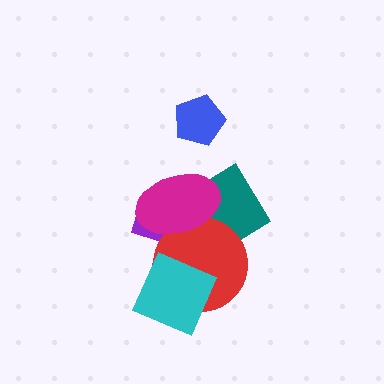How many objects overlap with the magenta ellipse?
3 objects overlap with the magenta ellipse.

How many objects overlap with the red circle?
4 objects overlap with the red circle.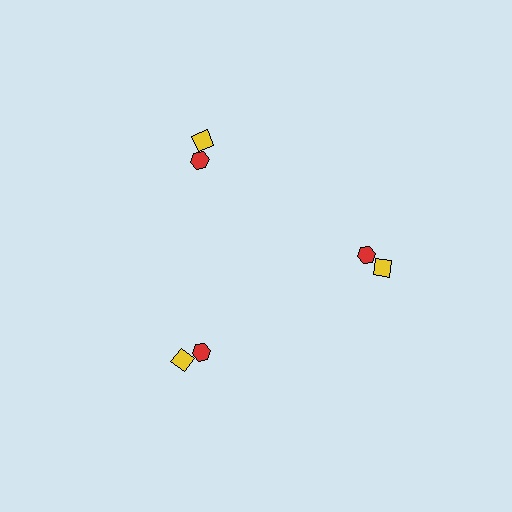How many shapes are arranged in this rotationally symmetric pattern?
There are 6 shapes, arranged in 3 groups of 2.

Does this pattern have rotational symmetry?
Yes, this pattern has 3-fold rotational symmetry. It looks the same after rotating 120 degrees around the center.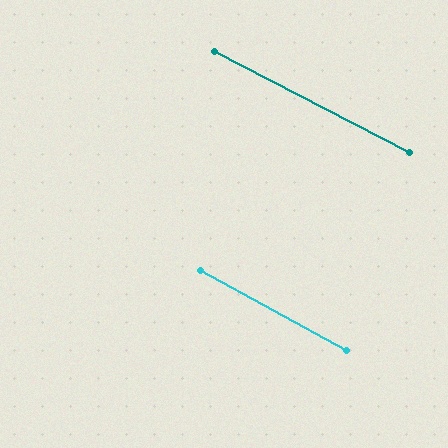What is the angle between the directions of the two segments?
Approximately 1 degree.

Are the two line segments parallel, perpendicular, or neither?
Parallel — their directions differ by only 1.3°.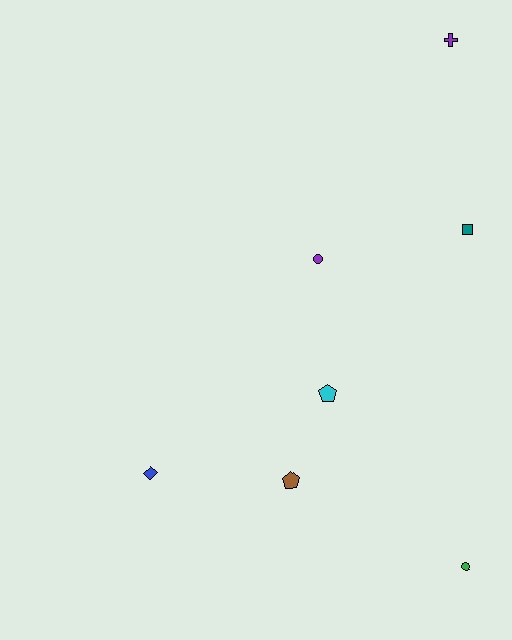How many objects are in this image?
There are 7 objects.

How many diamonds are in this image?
There is 1 diamond.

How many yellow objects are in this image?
There are no yellow objects.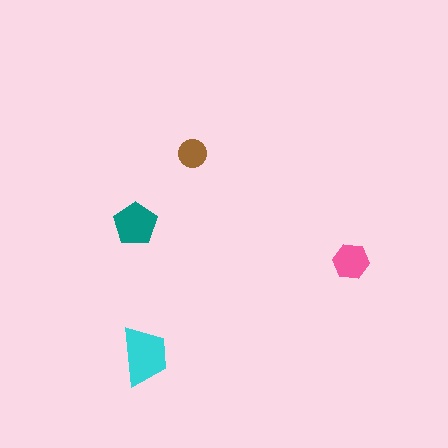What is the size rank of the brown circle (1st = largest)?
4th.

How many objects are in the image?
There are 4 objects in the image.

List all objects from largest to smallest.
The cyan trapezoid, the teal pentagon, the pink hexagon, the brown circle.